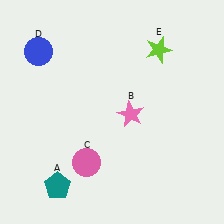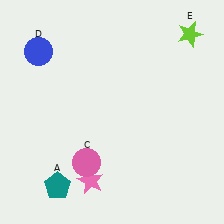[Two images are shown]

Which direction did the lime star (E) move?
The lime star (E) moved right.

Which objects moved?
The objects that moved are: the pink star (B), the lime star (E).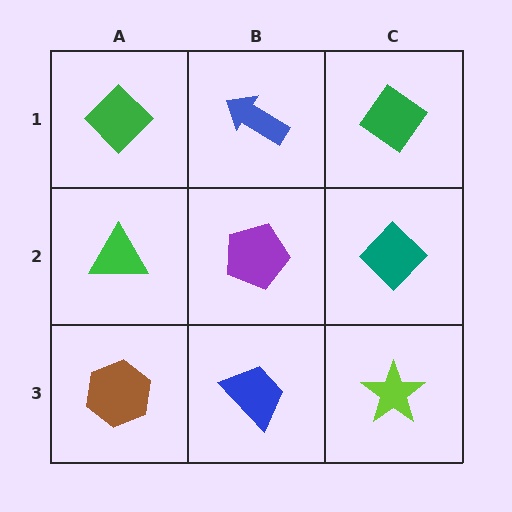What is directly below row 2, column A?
A brown hexagon.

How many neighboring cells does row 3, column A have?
2.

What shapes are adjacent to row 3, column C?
A teal diamond (row 2, column C), a blue trapezoid (row 3, column B).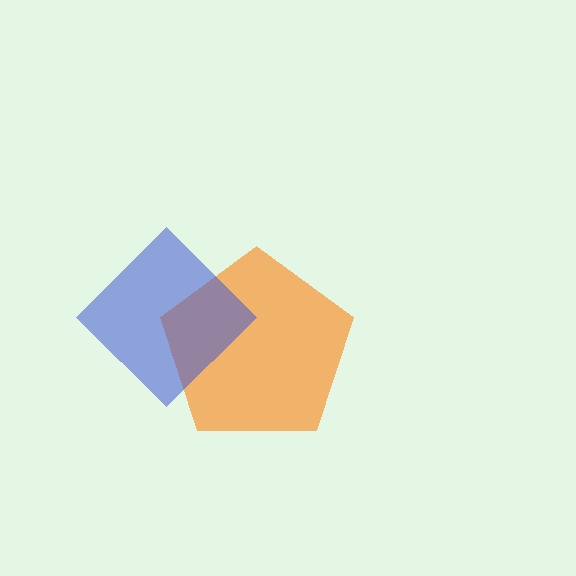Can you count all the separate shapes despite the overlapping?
Yes, there are 2 separate shapes.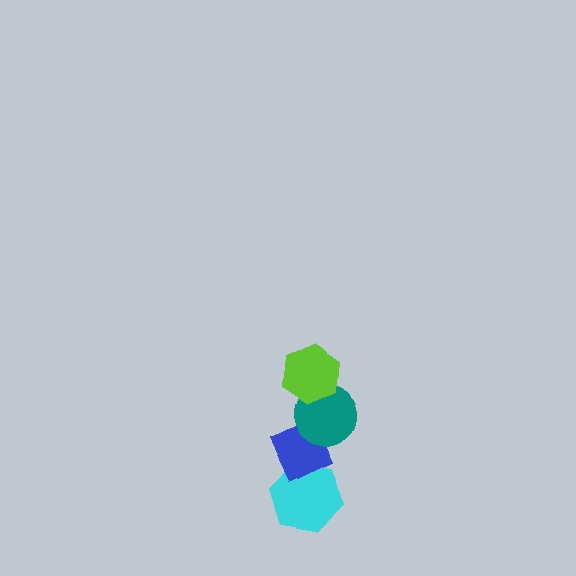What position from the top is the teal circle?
The teal circle is 2nd from the top.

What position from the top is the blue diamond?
The blue diamond is 3rd from the top.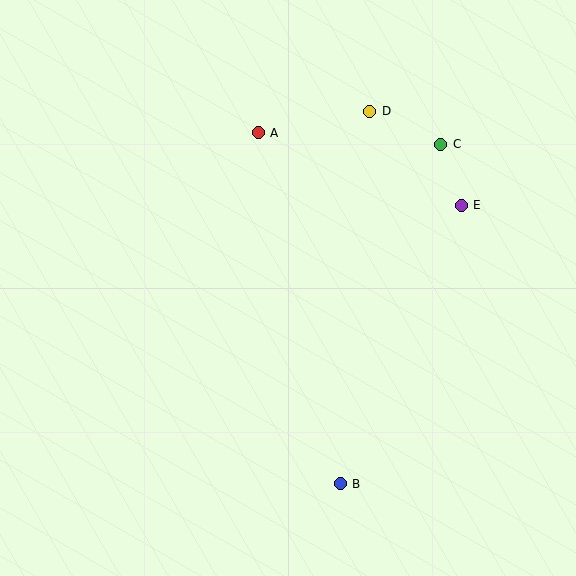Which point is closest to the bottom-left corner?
Point B is closest to the bottom-left corner.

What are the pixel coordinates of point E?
Point E is at (461, 205).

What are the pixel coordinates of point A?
Point A is at (258, 133).